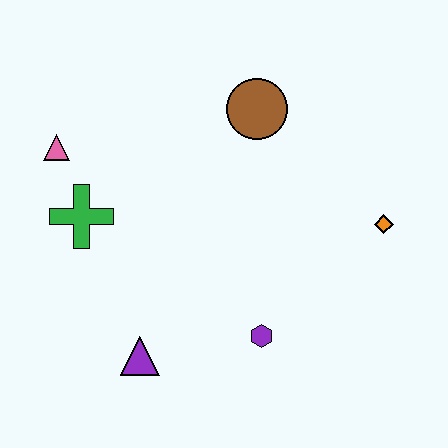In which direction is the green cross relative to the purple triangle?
The green cross is above the purple triangle.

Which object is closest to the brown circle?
The orange diamond is closest to the brown circle.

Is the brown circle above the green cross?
Yes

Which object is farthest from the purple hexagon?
The pink triangle is farthest from the purple hexagon.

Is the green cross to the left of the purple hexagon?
Yes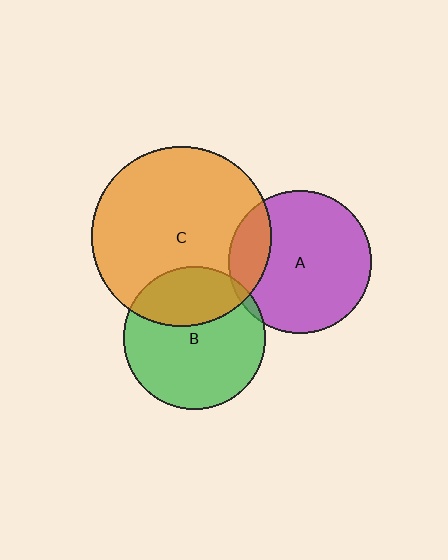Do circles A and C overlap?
Yes.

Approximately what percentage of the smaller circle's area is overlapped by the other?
Approximately 20%.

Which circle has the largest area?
Circle C (orange).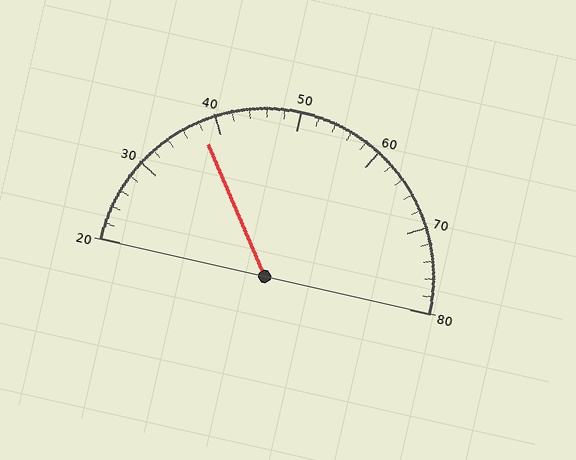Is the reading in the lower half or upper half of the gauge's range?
The reading is in the lower half of the range (20 to 80).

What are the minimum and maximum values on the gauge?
The gauge ranges from 20 to 80.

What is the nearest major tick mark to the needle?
The nearest major tick mark is 40.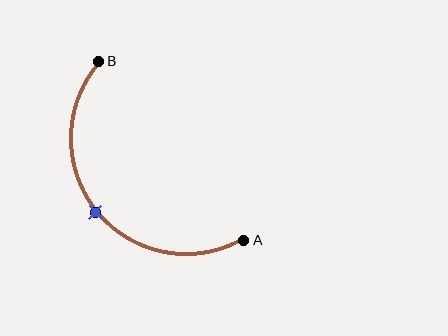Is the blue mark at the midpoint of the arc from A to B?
Yes. The blue mark lies on the arc at equal arc-length from both A and B — it is the arc midpoint.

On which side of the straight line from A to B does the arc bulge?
The arc bulges below and to the left of the straight line connecting A and B.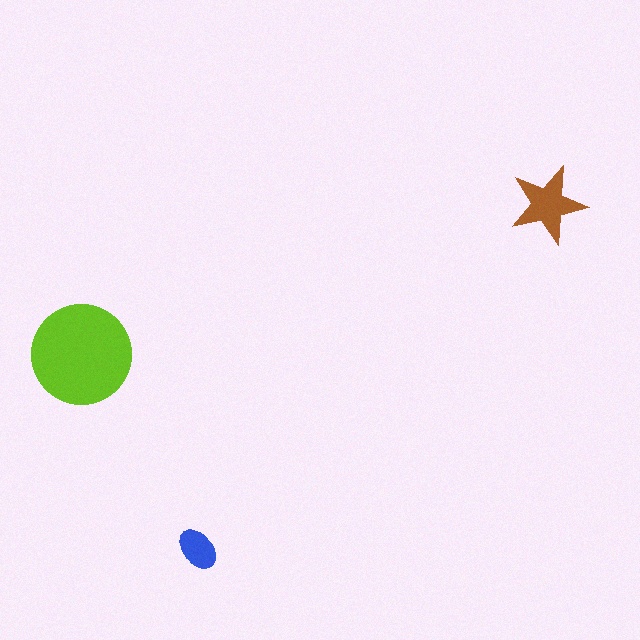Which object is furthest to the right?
The brown star is rightmost.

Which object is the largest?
The lime circle.